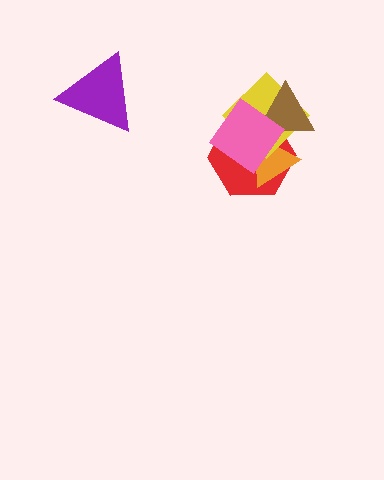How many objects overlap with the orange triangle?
4 objects overlap with the orange triangle.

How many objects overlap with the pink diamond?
4 objects overlap with the pink diamond.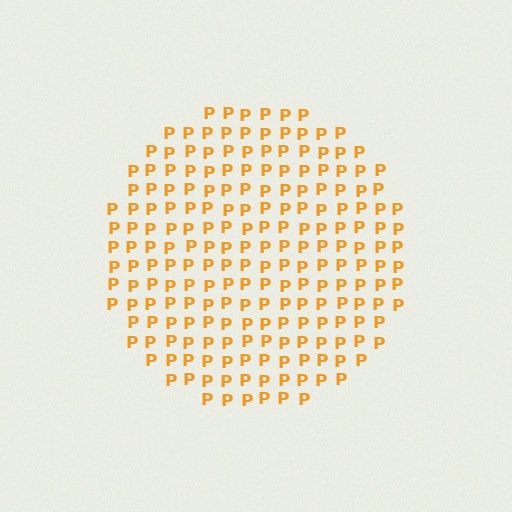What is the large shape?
The large shape is a circle.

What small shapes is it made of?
It is made of small letter P's.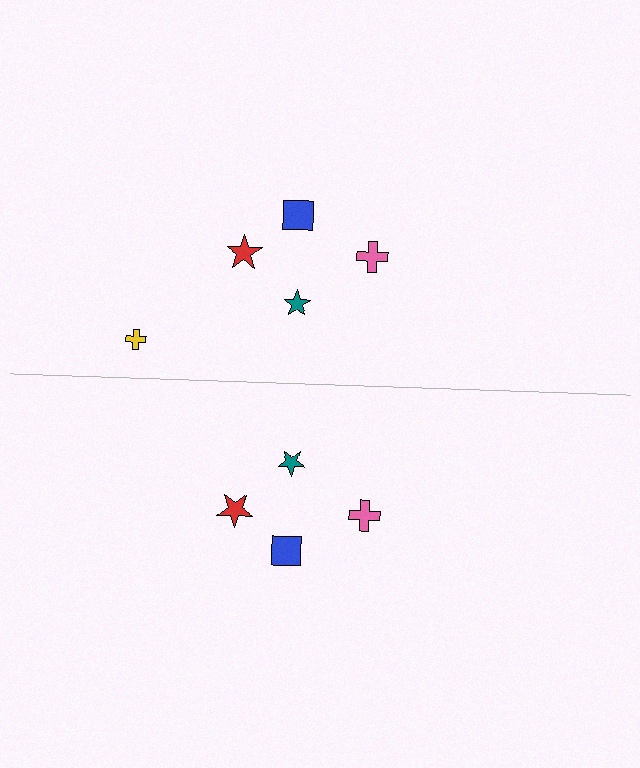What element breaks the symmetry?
A yellow cross is missing from the bottom side.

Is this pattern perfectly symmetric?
No, the pattern is not perfectly symmetric. A yellow cross is missing from the bottom side.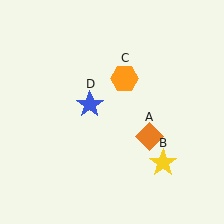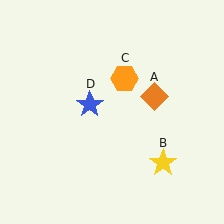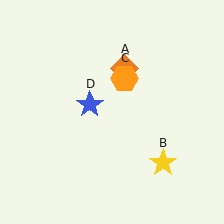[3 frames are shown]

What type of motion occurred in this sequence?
The orange diamond (object A) rotated counterclockwise around the center of the scene.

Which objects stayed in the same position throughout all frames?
Yellow star (object B) and orange hexagon (object C) and blue star (object D) remained stationary.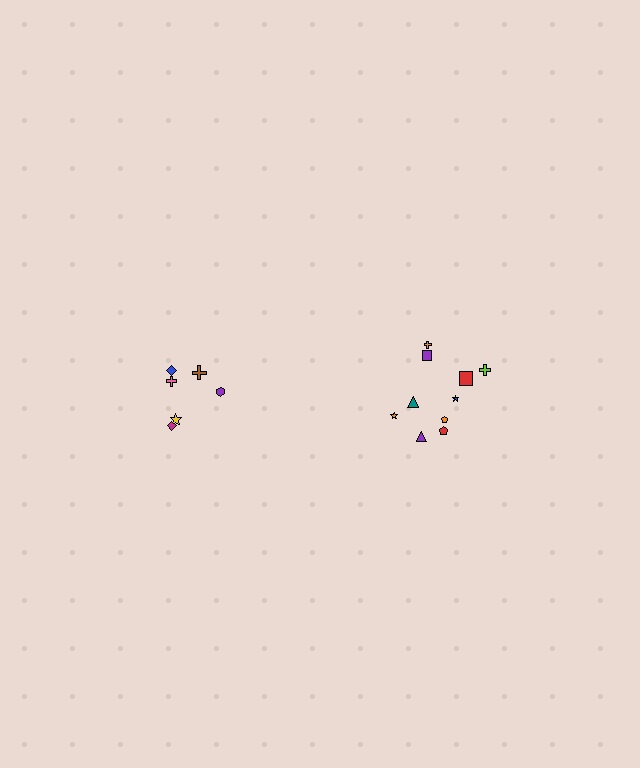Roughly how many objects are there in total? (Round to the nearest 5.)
Roughly 15 objects in total.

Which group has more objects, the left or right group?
The right group.